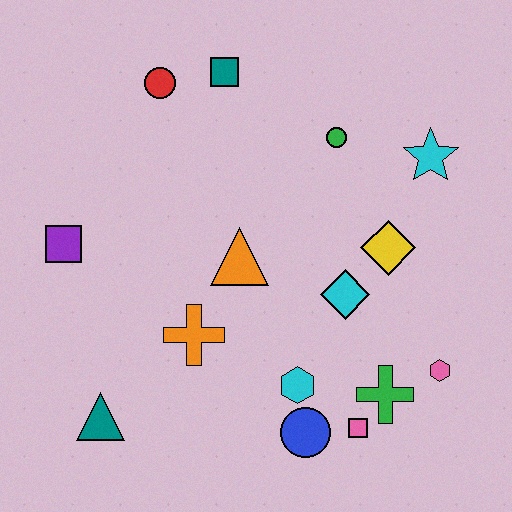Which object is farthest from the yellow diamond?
The teal triangle is farthest from the yellow diamond.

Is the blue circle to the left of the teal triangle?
No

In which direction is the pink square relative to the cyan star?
The pink square is below the cyan star.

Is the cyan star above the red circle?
No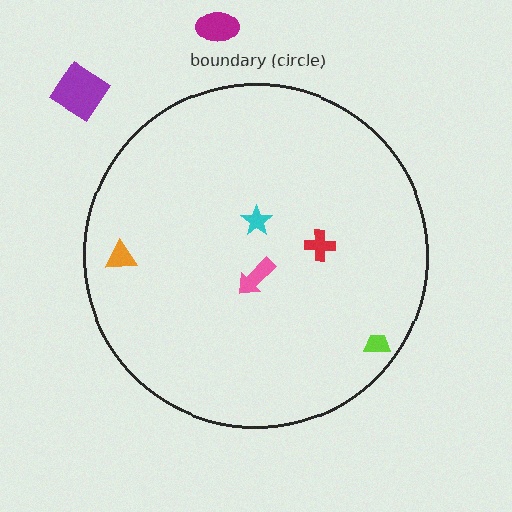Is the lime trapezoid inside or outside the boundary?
Inside.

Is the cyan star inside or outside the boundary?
Inside.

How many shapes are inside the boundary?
5 inside, 2 outside.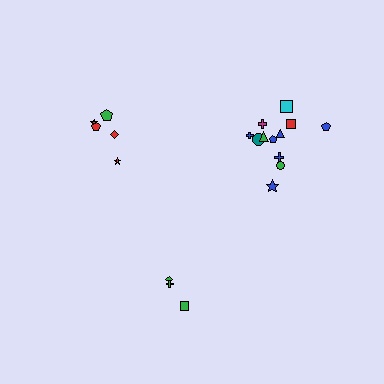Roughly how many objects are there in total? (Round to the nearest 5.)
Roughly 20 objects in total.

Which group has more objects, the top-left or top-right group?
The top-right group.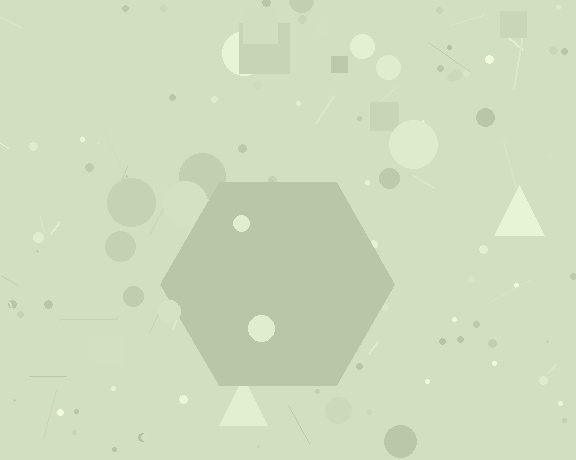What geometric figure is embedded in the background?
A hexagon is embedded in the background.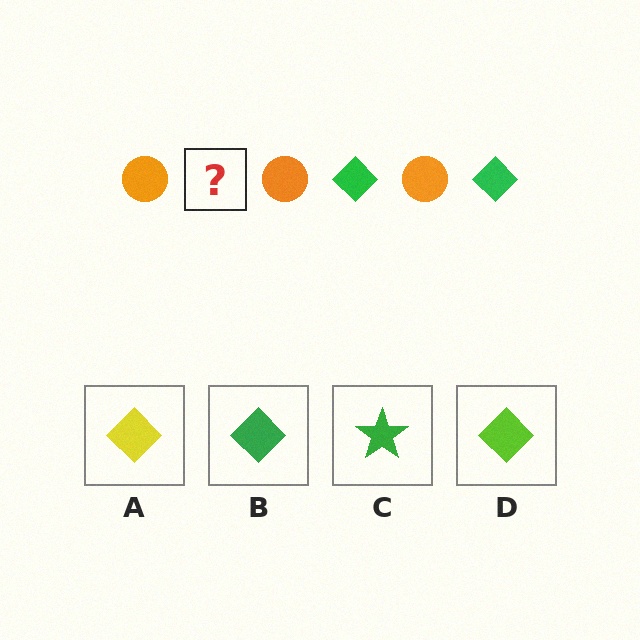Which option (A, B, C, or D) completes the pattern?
B.